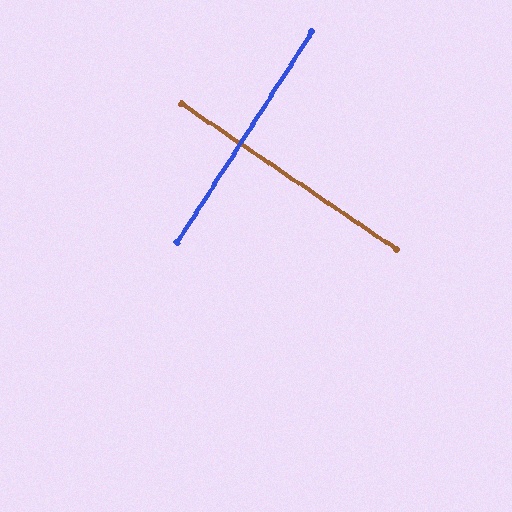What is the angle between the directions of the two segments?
Approximately 89 degrees.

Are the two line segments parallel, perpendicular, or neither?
Perpendicular — they meet at approximately 89°.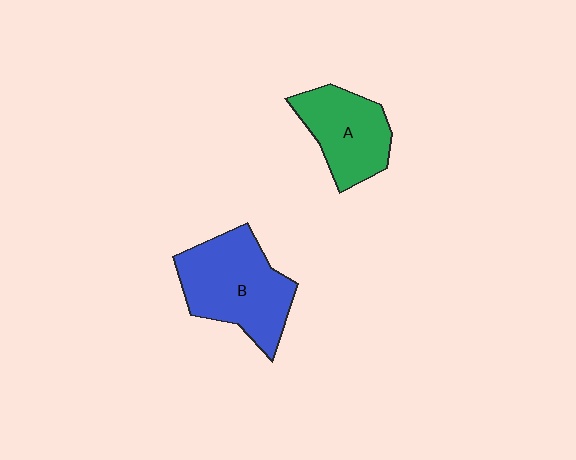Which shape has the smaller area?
Shape A (green).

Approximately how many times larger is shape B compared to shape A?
Approximately 1.4 times.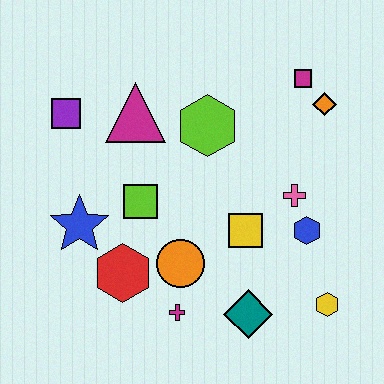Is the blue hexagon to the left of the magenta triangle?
No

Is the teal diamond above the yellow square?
No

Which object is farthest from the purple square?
The yellow hexagon is farthest from the purple square.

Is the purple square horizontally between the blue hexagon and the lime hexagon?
No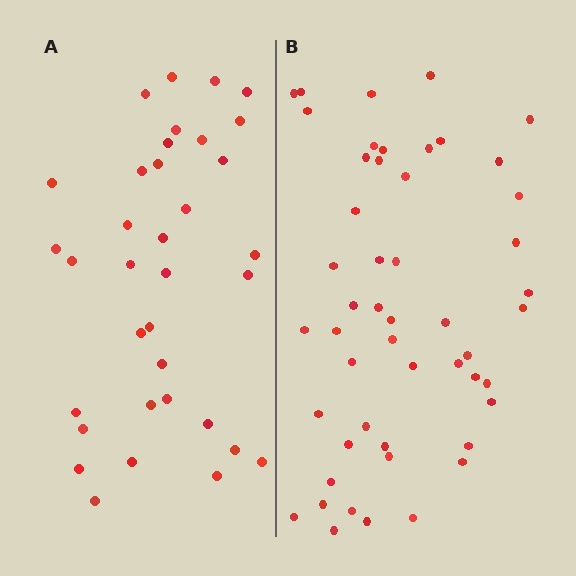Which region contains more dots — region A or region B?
Region B (the right region) has more dots.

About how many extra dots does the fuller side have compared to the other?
Region B has approximately 15 more dots than region A.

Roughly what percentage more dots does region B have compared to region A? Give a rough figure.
About 45% more.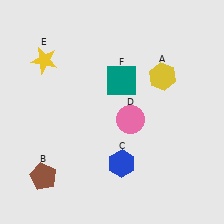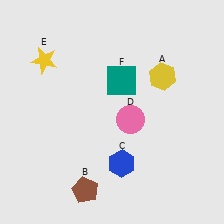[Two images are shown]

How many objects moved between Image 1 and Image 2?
1 object moved between the two images.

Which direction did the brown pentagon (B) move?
The brown pentagon (B) moved right.